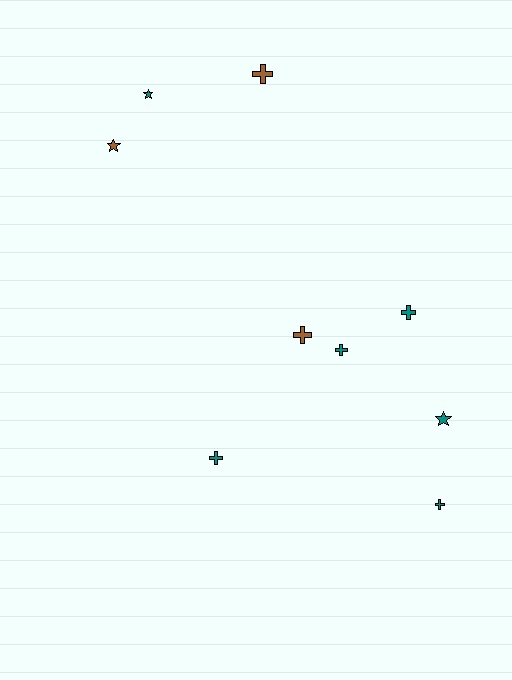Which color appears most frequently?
Teal, with 6 objects.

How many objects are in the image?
There are 9 objects.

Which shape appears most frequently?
Cross, with 6 objects.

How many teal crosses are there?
There are 4 teal crosses.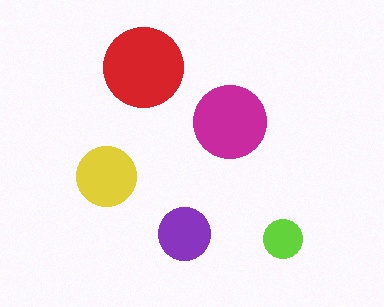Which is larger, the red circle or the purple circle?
The red one.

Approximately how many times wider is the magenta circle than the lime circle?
About 2 times wider.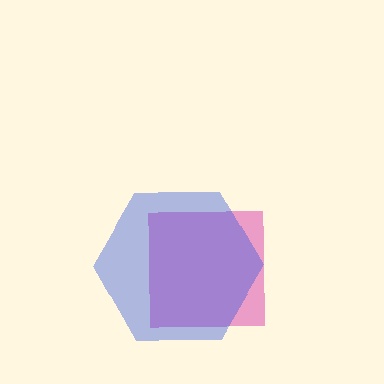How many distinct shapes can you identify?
There are 2 distinct shapes: a pink square, a blue hexagon.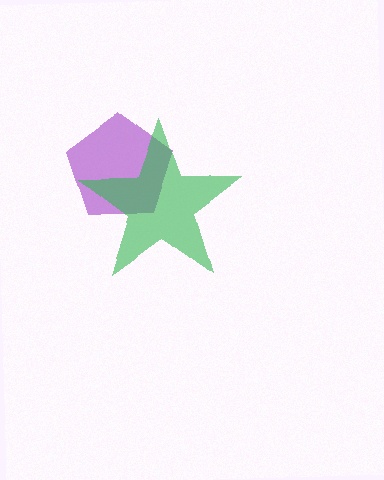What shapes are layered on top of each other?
The layered shapes are: a purple pentagon, a green star.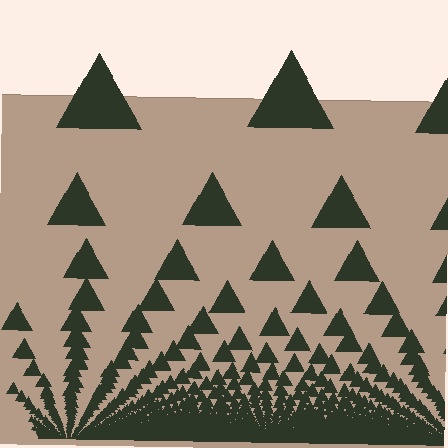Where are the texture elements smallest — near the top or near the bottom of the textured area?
Near the bottom.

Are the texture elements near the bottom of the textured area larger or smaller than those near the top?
Smaller. The gradient is inverted — elements near the bottom are smaller and denser.